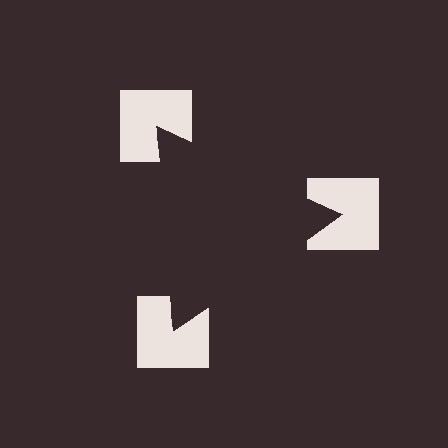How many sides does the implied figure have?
3 sides.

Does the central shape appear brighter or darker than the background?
It typically appears slightly darker than the background, even though no actual brightness change is drawn.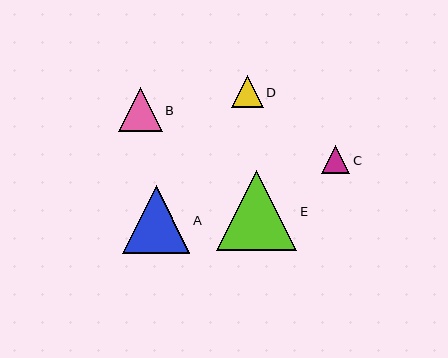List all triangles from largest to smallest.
From largest to smallest: E, A, B, D, C.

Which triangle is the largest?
Triangle E is the largest with a size of approximately 81 pixels.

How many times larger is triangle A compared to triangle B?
Triangle A is approximately 1.6 times the size of triangle B.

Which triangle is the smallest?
Triangle C is the smallest with a size of approximately 28 pixels.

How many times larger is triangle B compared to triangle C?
Triangle B is approximately 1.6 times the size of triangle C.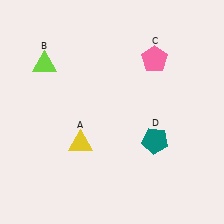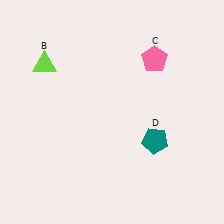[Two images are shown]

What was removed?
The yellow triangle (A) was removed in Image 2.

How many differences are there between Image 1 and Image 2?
There is 1 difference between the two images.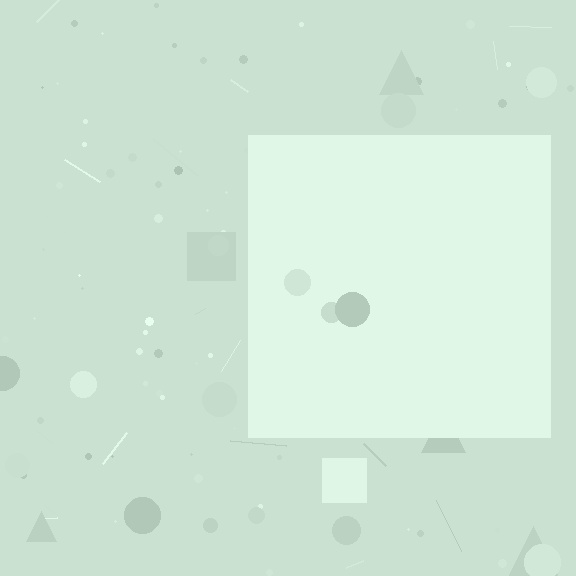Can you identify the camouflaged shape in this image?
The camouflaged shape is a square.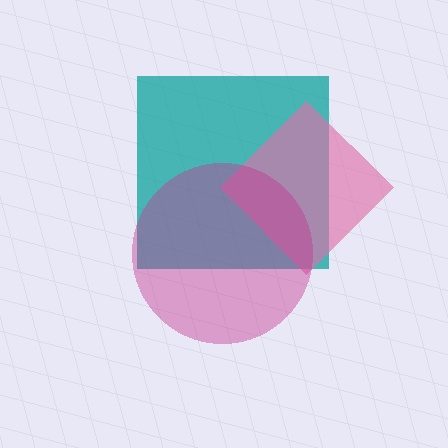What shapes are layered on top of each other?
The layered shapes are: a teal square, a pink diamond, a magenta circle.